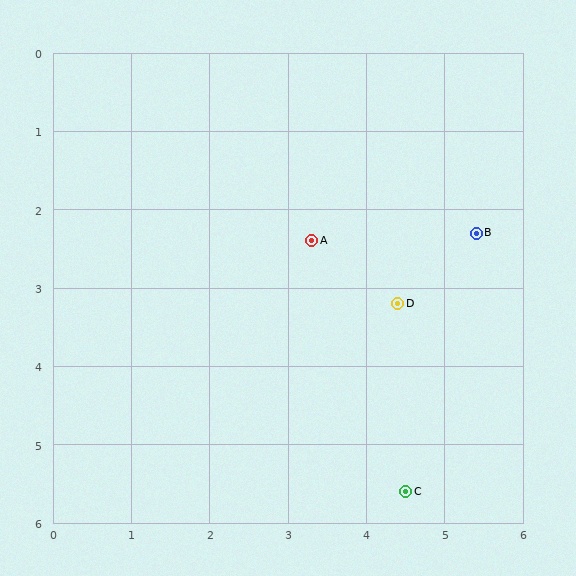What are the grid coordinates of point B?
Point B is at approximately (5.4, 2.3).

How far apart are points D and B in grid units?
Points D and B are about 1.3 grid units apart.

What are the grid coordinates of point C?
Point C is at approximately (4.5, 5.6).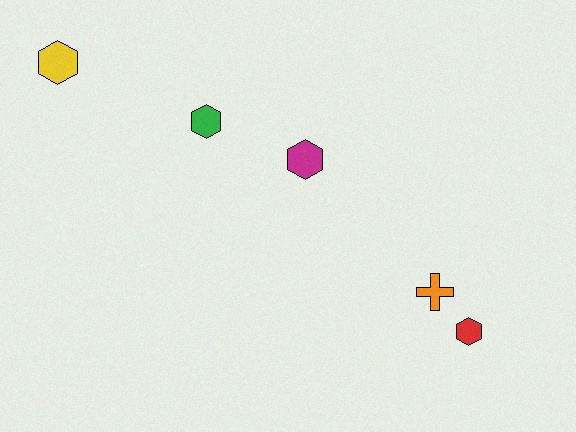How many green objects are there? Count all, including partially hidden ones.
There is 1 green object.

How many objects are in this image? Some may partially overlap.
There are 5 objects.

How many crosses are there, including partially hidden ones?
There is 1 cross.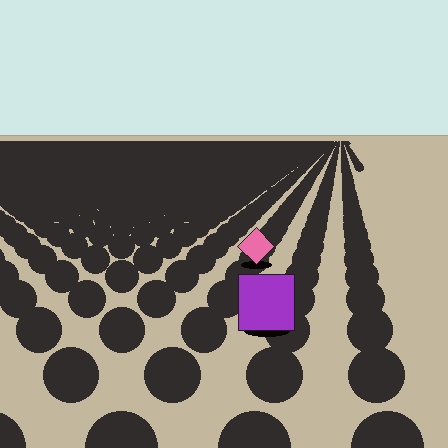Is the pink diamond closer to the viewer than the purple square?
No. The purple square is closer — you can tell from the texture gradient: the ground texture is coarser near it.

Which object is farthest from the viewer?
The pink diamond is farthest from the viewer. It appears smaller and the ground texture around it is denser.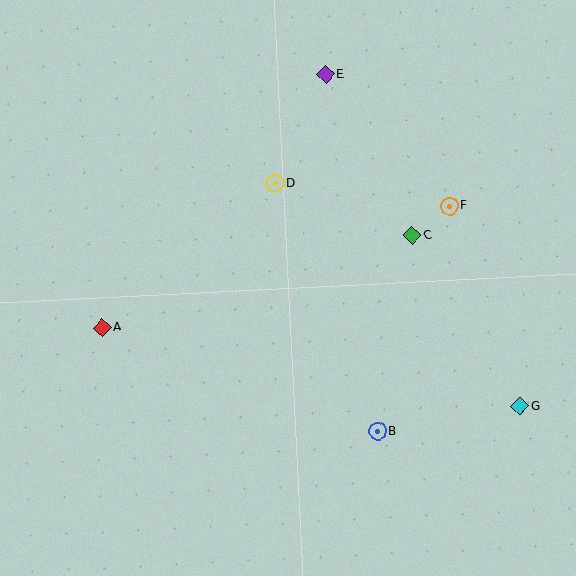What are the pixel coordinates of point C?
Point C is at (412, 236).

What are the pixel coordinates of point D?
Point D is at (275, 183).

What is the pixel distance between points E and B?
The distance between E and B is 360 pixels.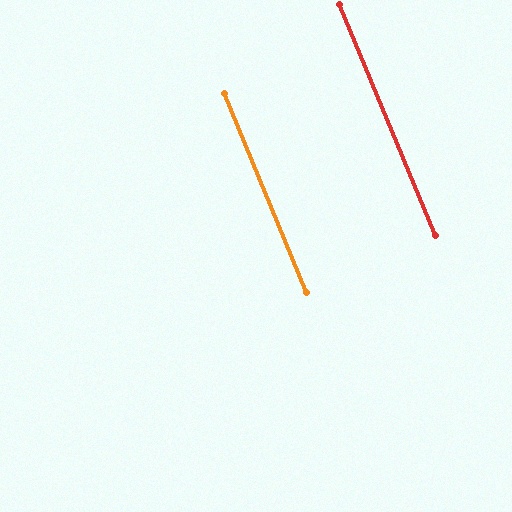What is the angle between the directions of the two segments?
Approximately 0 degrees.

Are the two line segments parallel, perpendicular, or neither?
Parallel — their directions differ by only 0.1°.